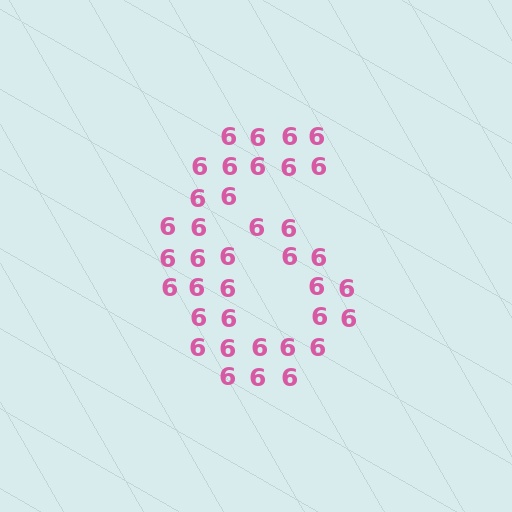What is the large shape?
The large shape is the digit 6.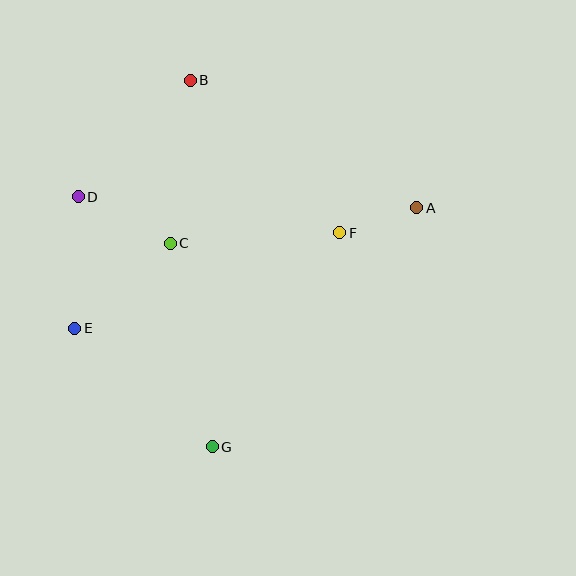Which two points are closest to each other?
Points A and F are closest to each other.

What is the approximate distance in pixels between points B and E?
The distance between B and E is approximately 274 pixels.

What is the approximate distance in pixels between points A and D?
The distance between A and D is approximately 339 pixels.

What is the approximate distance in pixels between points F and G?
The distance between F and G is approximately 249 pixels.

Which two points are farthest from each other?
Points B and G are farthest from each other.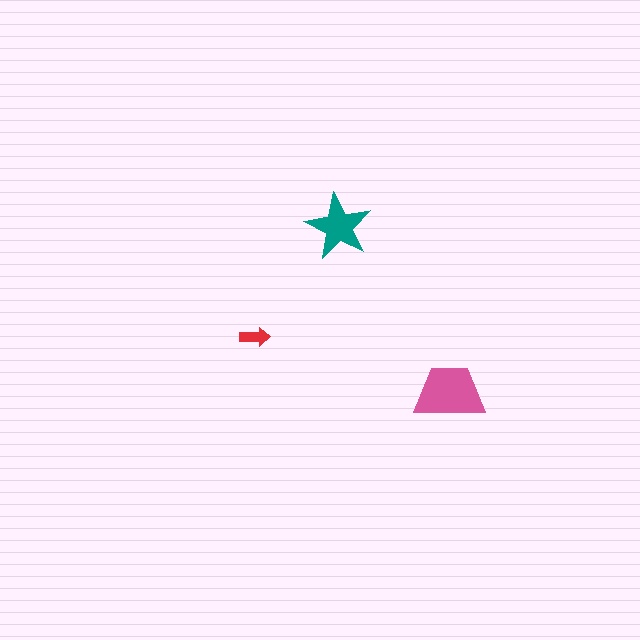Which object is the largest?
The pink trapezoid.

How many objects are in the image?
There are 3 objects in the image.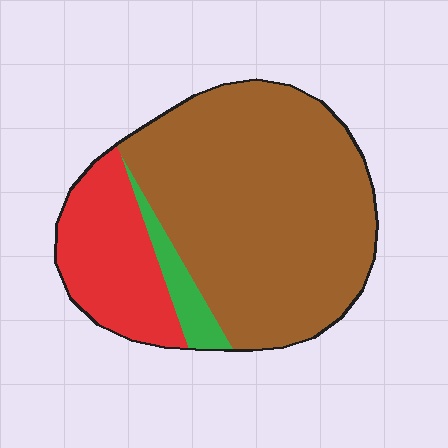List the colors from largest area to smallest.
From largest to smallest: brown, red, green.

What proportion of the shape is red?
Red covers roughly 25% of the shape.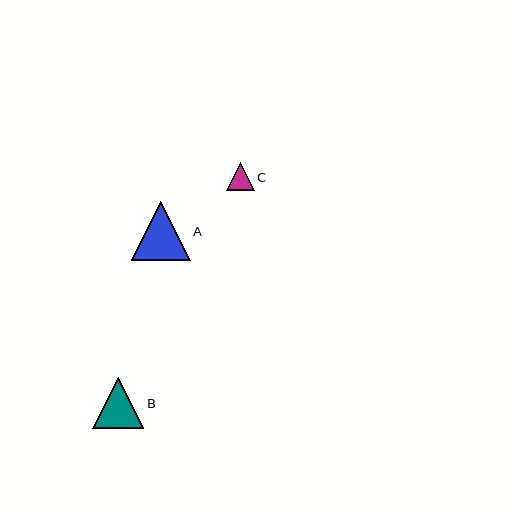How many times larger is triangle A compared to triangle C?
Triangle A is approximately 2.1 times the size of triangle C.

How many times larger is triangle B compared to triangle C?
Triangle B is approximately 1.9 times the size of triangle C.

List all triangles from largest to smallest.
From largest to smallest: A, B, C.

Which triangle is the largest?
Triangle A is the largest with a size of approximately 59 pixels.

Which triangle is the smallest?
Triangle C is the smallest with a size of approximately 28 pixels.